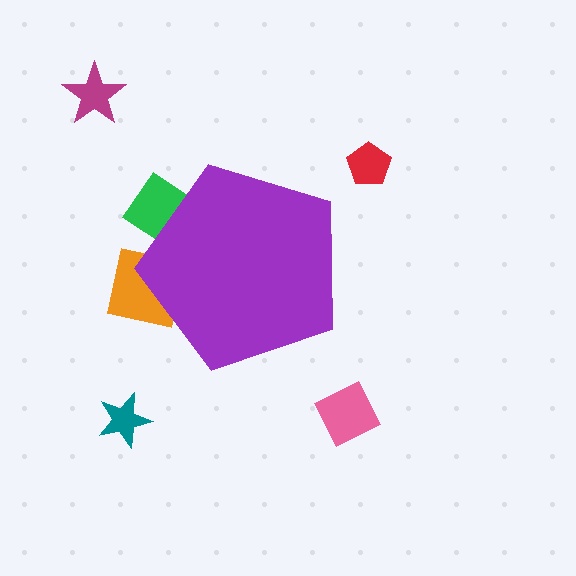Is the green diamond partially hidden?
Yes, the green diamond is partially hidden behind the purple pentagon.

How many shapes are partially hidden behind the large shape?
2 shapes are partially hidden.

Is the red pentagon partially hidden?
No, the red pentagon is fully visible.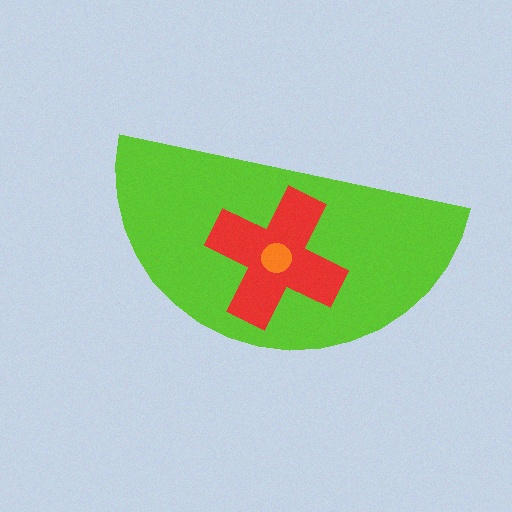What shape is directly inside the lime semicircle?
The red cross.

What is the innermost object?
The orange circle.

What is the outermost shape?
The lime semicircle.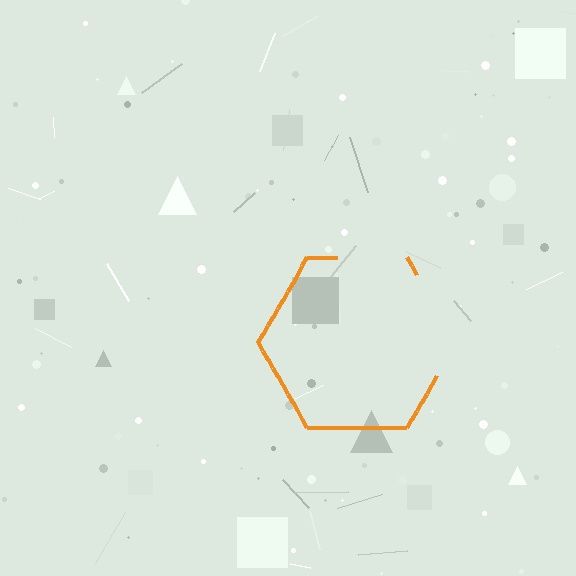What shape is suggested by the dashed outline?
The dashed outline suggests a hexagon.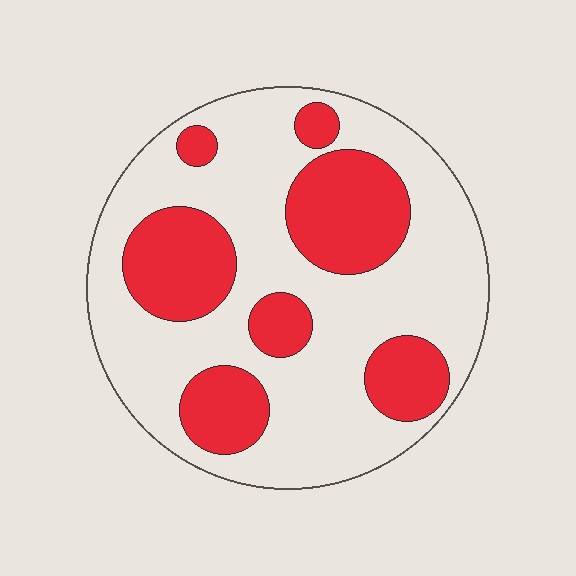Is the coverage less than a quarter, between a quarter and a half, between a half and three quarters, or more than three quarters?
Between a quarter and a half.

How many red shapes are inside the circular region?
7.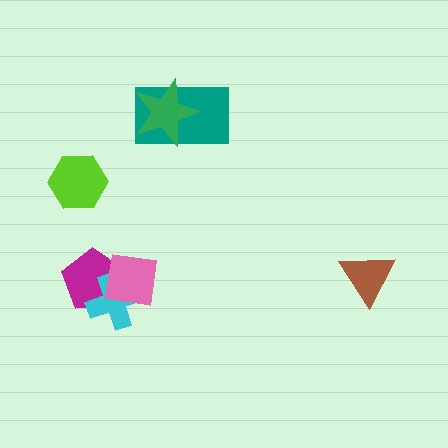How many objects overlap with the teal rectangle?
1 object overlaps with the teal rectangle.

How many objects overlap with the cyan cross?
2 objects overlap with the cyan cross.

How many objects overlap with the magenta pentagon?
2 objects overlap with the magenta pentagon.